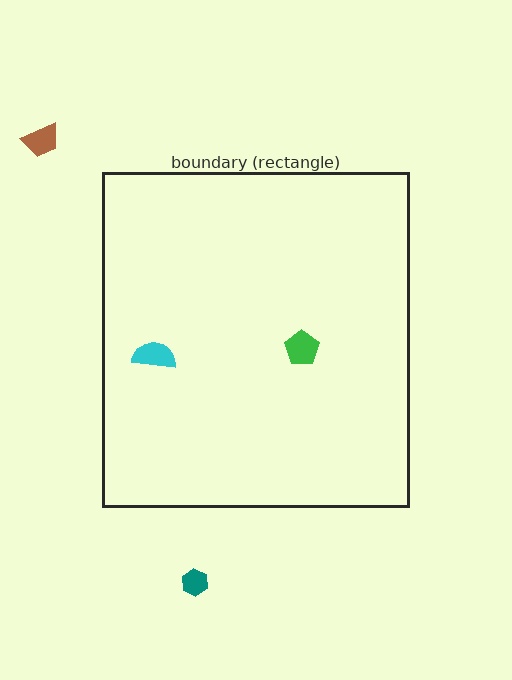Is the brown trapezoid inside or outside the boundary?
Outside.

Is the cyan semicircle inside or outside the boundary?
Inside.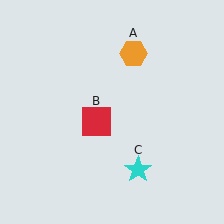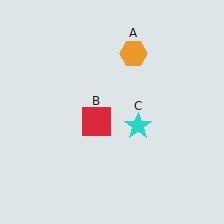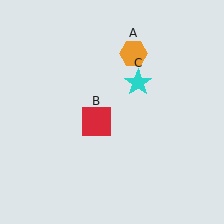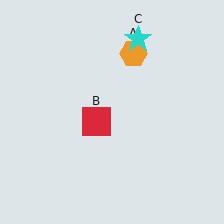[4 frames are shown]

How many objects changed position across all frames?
1 object changed position: cyan star (object C).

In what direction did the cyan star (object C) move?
The cyan star (object C) moved up.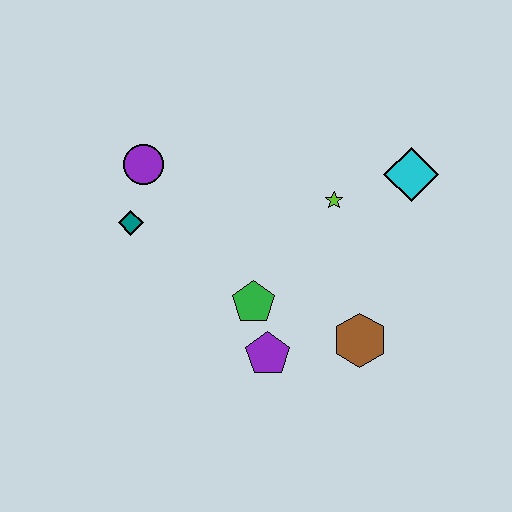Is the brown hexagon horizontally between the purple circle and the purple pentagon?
No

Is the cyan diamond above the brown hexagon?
Yes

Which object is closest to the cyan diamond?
The lime star is closest to the cyan diamond.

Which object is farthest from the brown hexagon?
The purple circle is farthest from the brown hexagon.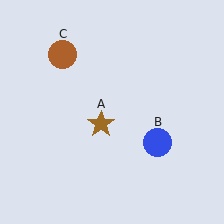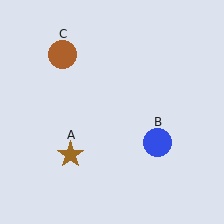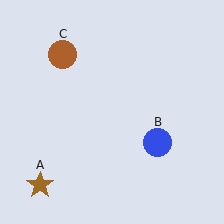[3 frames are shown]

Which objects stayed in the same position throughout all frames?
Blue circle (object B) and brown circle (object C) remained stationary.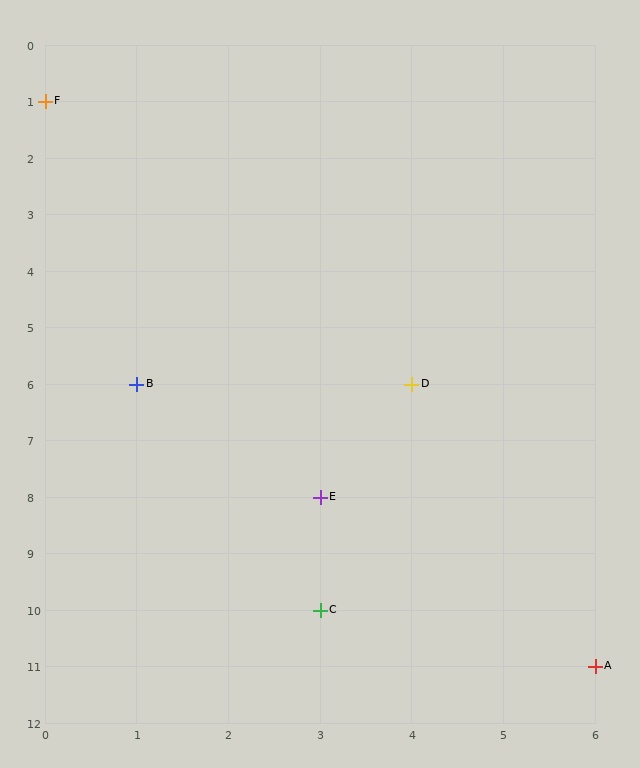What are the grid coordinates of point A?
Point A is at grid coordinates (6, 11).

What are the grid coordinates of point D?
Point D is at grid coordinates (4, 6).